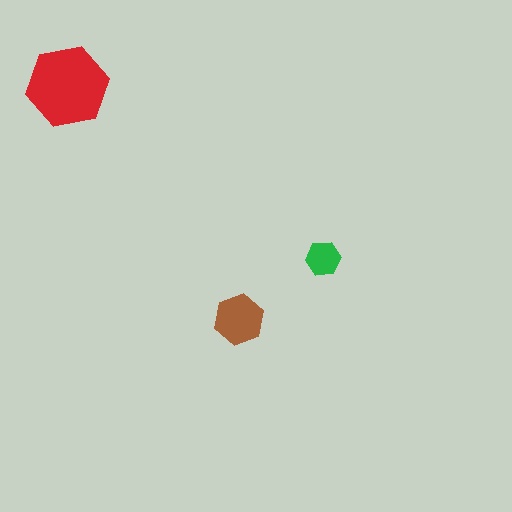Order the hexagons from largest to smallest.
the red one, the brown one, the green one.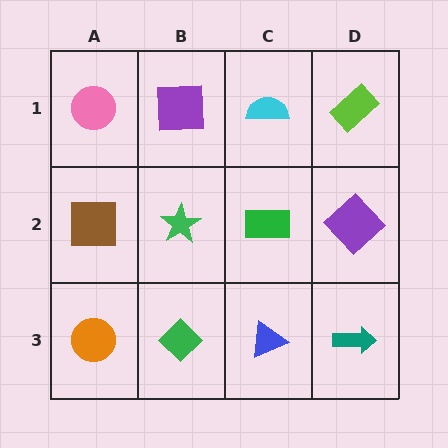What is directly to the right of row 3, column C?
A teal arrow.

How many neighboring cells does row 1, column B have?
3.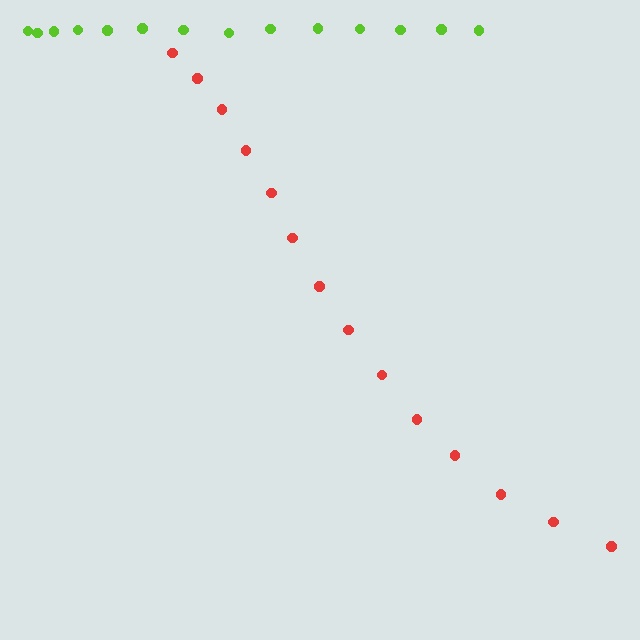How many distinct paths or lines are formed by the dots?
There are 2 distinct paths.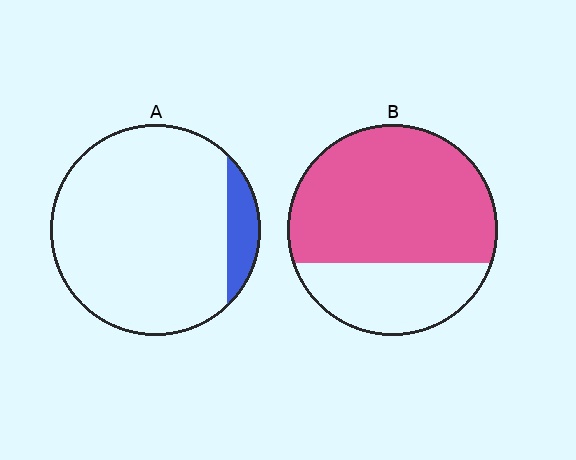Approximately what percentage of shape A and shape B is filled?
A is approximately 10% and B is approximately 70%.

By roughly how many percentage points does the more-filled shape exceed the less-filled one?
By roughly 60 percentage points (B over A).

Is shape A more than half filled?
No.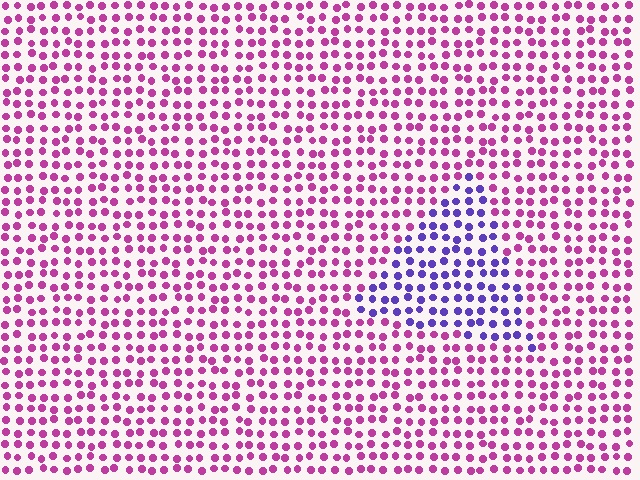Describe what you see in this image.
The image is filled with small magenta elements in a uniform arrangement. A triangle-shaped region is visible where the elements are tinted to a slightly different hue, forming a subtle color boundary.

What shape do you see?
I see a triangle.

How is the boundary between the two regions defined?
The boundary is defined purely by a slight shift in hue (about 59 degrees). Spacing, size, and orientation are identical on both sides.